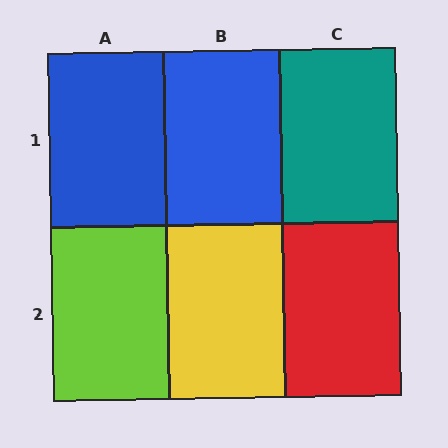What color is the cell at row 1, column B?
Blue.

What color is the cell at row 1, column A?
Blue.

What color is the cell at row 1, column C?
Teal.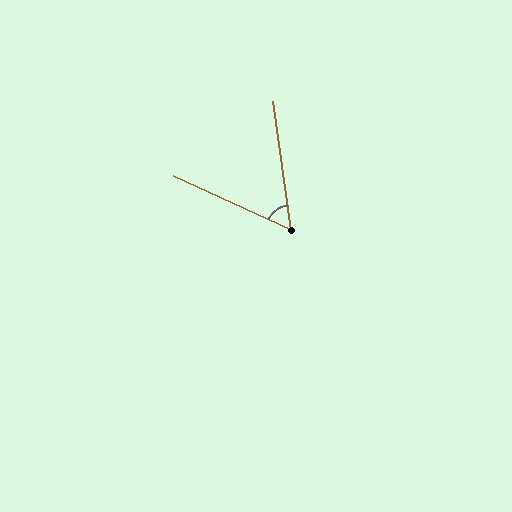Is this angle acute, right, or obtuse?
It is acute.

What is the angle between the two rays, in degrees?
Approximately 57 degrees.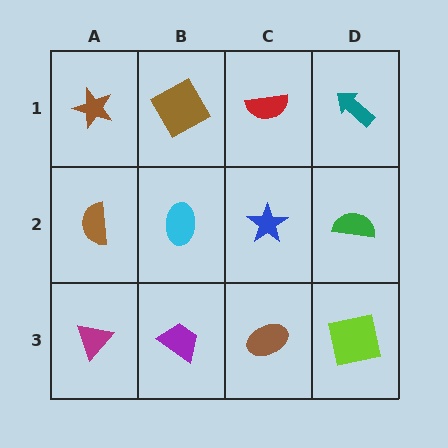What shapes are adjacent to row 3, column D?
A green semicircle (row 2, column D), a brown ellipse (row 3, column C).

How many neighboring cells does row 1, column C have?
3.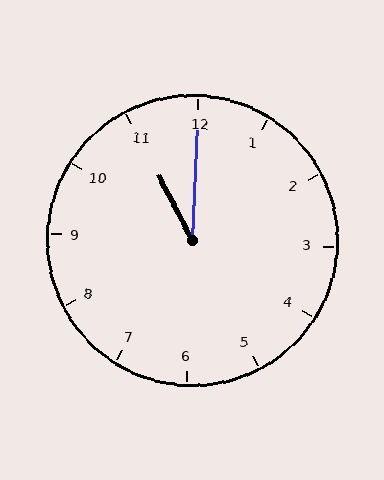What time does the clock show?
11:00.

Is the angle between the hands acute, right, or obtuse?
It is acute.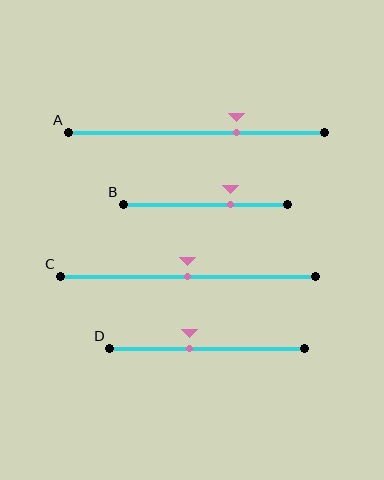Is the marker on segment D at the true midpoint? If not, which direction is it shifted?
No, the marker on segment D is shifted to the left by about 9% of the segment length.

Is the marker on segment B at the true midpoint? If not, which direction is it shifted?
No, the marker on segment B is shifted to the right by about 15% of the segment length.